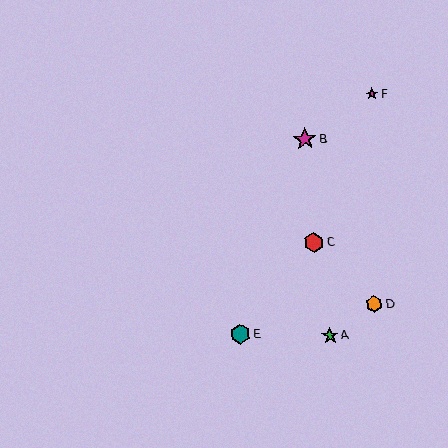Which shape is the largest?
The magenta star (labeled B) is the largest.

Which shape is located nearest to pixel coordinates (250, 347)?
The teal hexagon (labeled E) at (240, 334) is nearest to that location.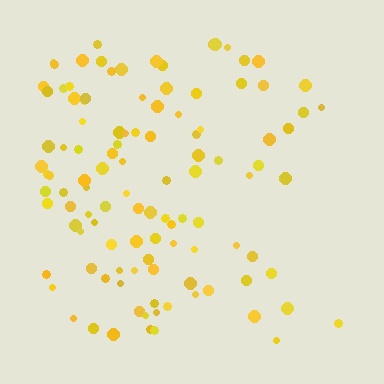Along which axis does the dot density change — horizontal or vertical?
Horizontal.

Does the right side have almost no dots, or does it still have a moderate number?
Still a moderate number, just noticeably fewer than the left.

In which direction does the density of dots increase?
From right to left, with the left side densest.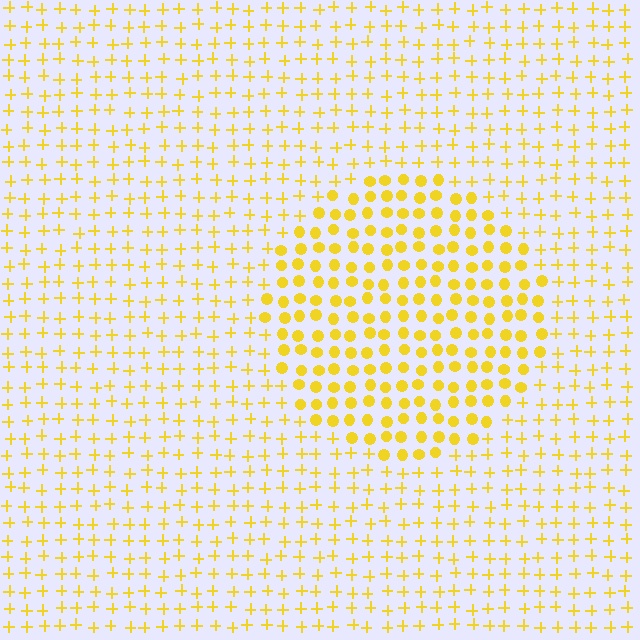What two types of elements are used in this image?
The image uses circles inside the circle region and plus signs outside it.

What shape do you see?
I see a circle.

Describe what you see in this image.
The image is filled with small yellow elements arranged in a uniform grid. A circle-shaped region contains circles, while the surrounding area contains plus signs. The boundary is defined purely by the change in element shape.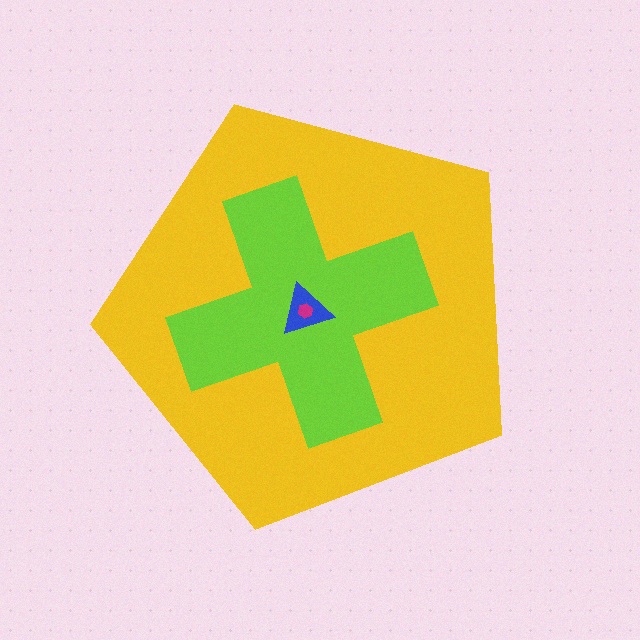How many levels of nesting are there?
4.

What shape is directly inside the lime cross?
The blue triangle.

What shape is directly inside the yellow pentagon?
The lime cross.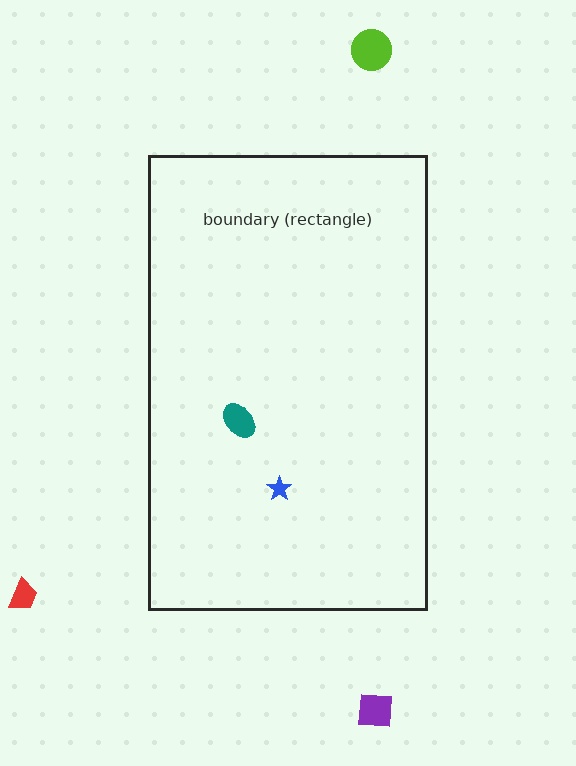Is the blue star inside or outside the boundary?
Inside.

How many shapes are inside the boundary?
2 inside, 3 outside.